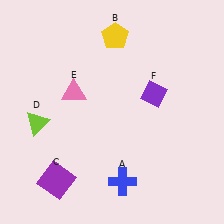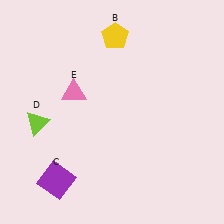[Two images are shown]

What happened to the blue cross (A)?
The blue cross (A) was removed in Image 2. It was in the bottom-right area of Image 1.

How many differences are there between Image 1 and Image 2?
There are 2 differences between the two images.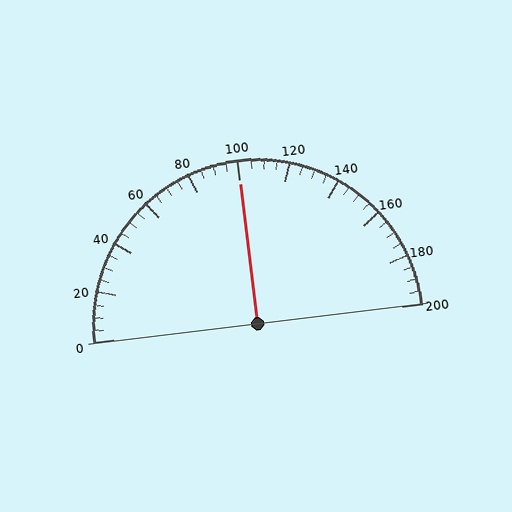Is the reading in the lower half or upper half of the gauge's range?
The reading is in the upper half of the range (0 to 200).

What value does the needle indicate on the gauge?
The needle indicates approximately 100.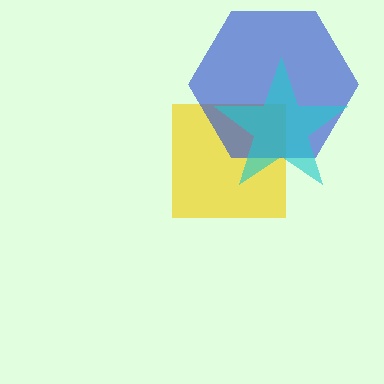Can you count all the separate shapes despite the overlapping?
Yes, there are 3 separate shapes.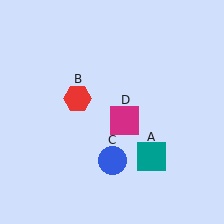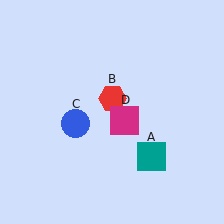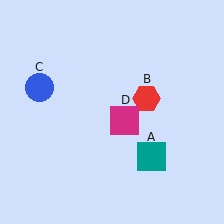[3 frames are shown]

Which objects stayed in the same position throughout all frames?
Teal square (object A) and magenta square (object D) remained stationary.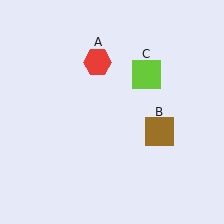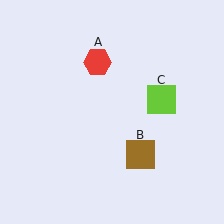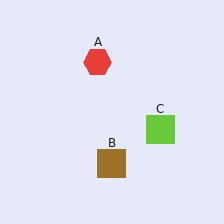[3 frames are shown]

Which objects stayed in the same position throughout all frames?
Red hexagon (object A) remained stationary.